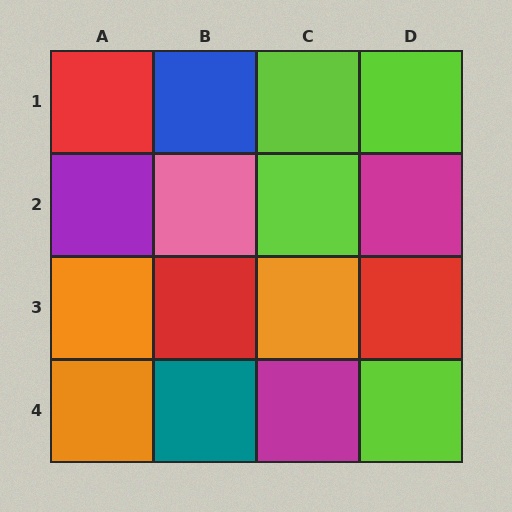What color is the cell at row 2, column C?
Lime.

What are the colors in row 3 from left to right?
Orange, red, orange, red.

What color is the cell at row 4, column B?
Teal.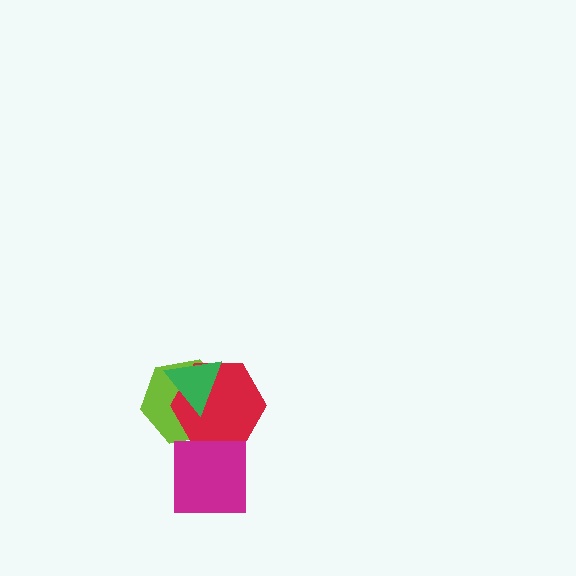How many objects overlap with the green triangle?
2 objects overlap with the green triangle.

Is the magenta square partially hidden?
No, no other shape covers it.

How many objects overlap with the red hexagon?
3 objects overlap with the red hexagon.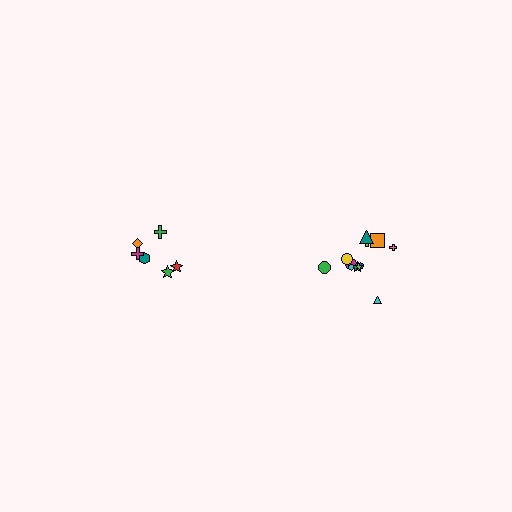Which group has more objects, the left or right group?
The right group.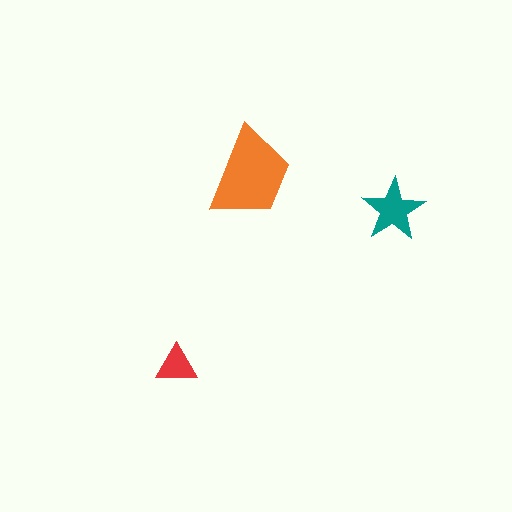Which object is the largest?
The orange trapezoid.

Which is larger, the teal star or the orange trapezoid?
The orange trapezoid.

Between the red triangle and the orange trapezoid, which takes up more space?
The orange trapezoid.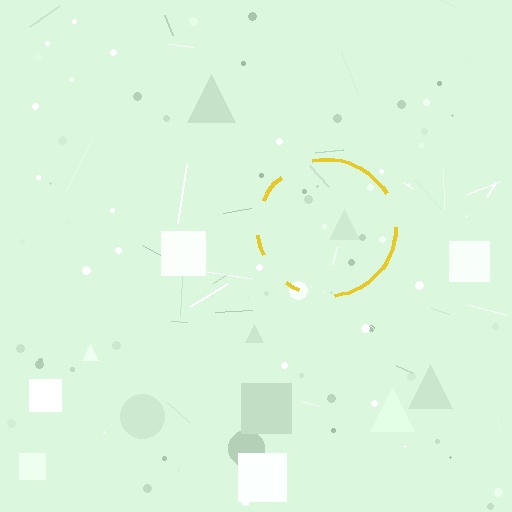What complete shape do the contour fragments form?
The contour fragments form a circle.